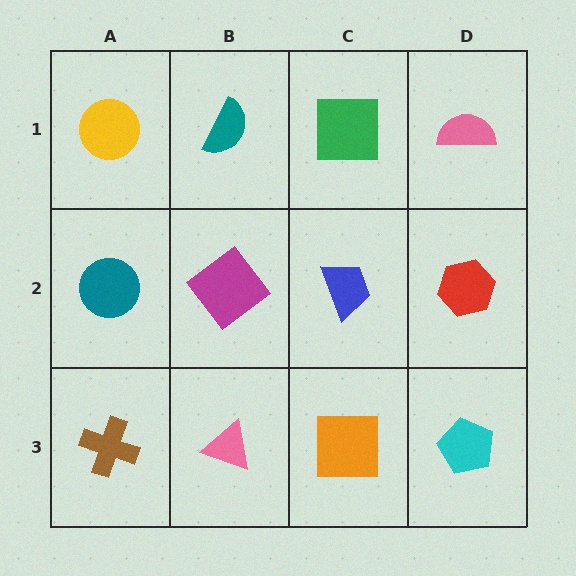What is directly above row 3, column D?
A red hexagon.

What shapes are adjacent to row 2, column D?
A pink semicircle (row 1, column D), a cyan pentagon (row 3, column D), a blue trapezoid (row 2, column C).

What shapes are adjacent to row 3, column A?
A teal circle (row 2, column A), a pink triangle (row 3, column B).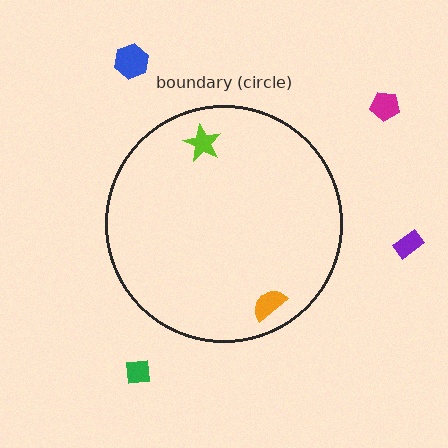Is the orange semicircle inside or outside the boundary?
Inside.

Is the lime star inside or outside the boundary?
Inside.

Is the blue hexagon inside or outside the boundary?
Outside.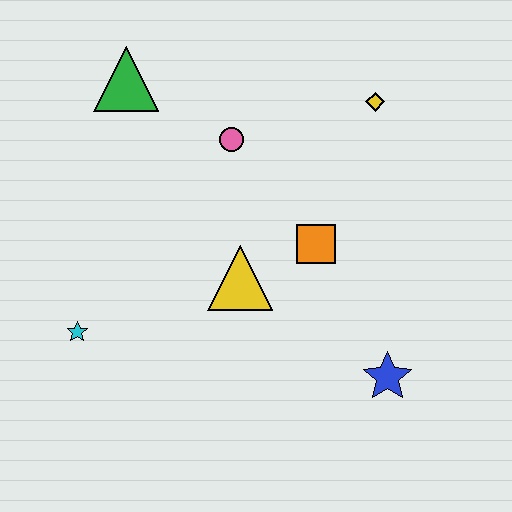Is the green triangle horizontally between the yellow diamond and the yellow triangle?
No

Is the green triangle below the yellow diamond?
No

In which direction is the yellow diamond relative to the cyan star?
The yellow diamond is to the right of the cyan star.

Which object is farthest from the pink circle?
The blue star is farthest from the pink circle.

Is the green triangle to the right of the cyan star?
Yes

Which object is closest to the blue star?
The orange square is closest to the blue star.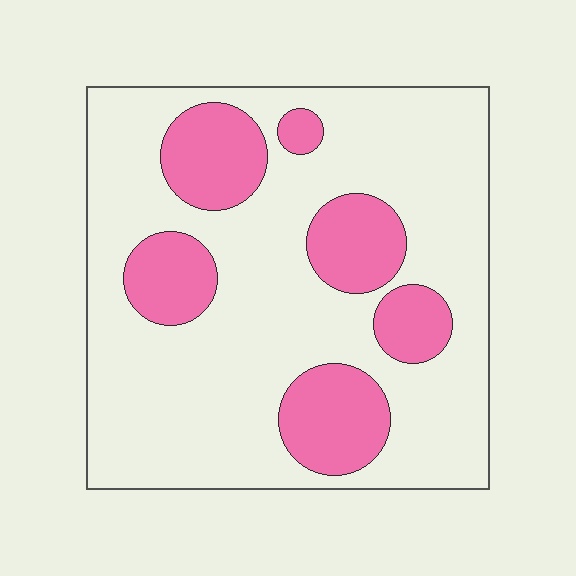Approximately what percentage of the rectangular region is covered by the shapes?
Approximately 25%.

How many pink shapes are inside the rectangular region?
6.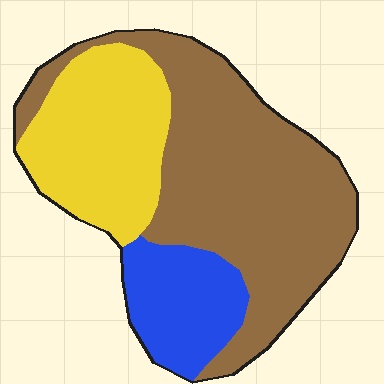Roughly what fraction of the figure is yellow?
Yellow covers 28% of the figure.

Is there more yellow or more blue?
Yellow.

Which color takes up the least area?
Blue, at roughly 15%.